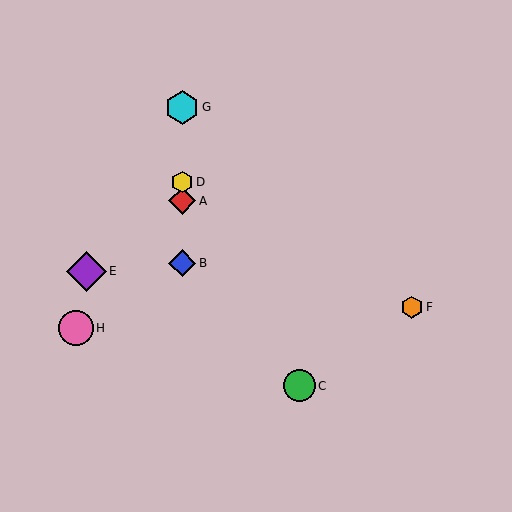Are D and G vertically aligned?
Yes, both are at x≈182.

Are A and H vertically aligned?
No, A is at x≈182 and H is at x≈76.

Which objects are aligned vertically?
Objects A, B, D, G are aligned vertically.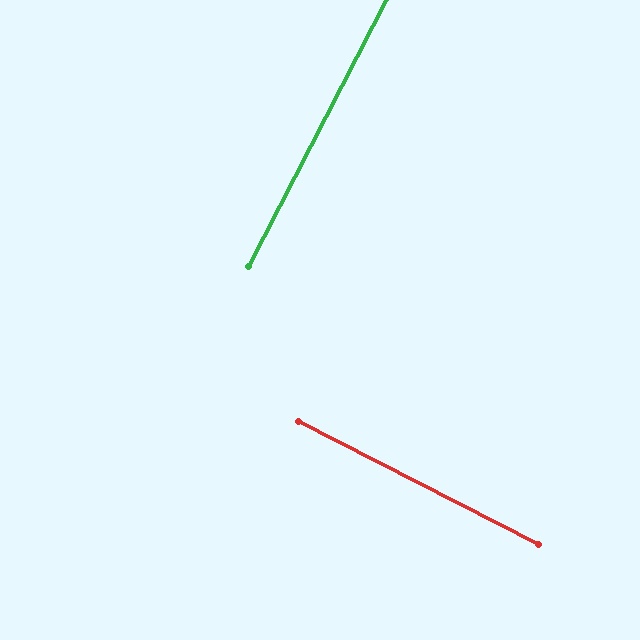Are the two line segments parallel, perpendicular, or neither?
Perpendicular — they meet at approximately 90°.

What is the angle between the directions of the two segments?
Approximately 90 degrees.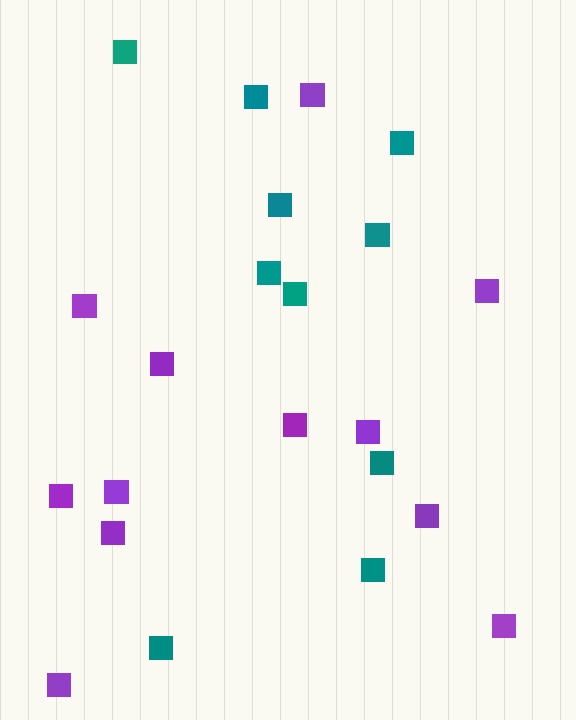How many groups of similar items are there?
There are 2 groups: one group of purple squares (12) and one group of teal squares (10).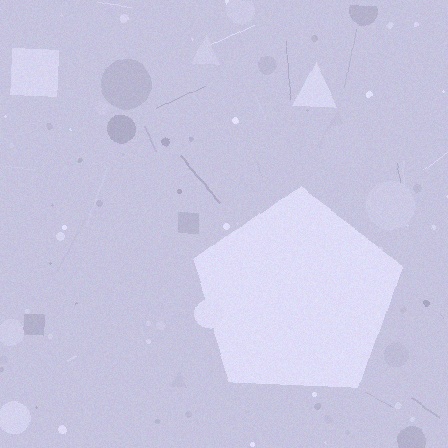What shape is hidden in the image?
A pentagon is hidden in the image.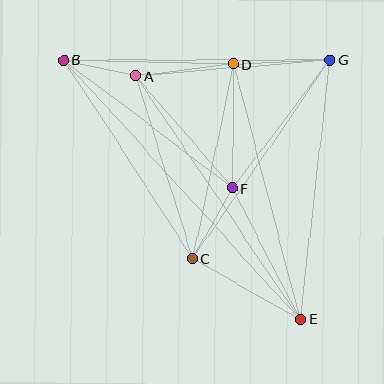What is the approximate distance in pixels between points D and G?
The distance between D and G is approximately 97 pixels.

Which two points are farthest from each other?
Points B and E are farthest from each other.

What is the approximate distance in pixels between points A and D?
The distance between A and D is approximately 98 pixels.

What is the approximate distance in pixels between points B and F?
The distance between B and F is approximately 212 pixels.